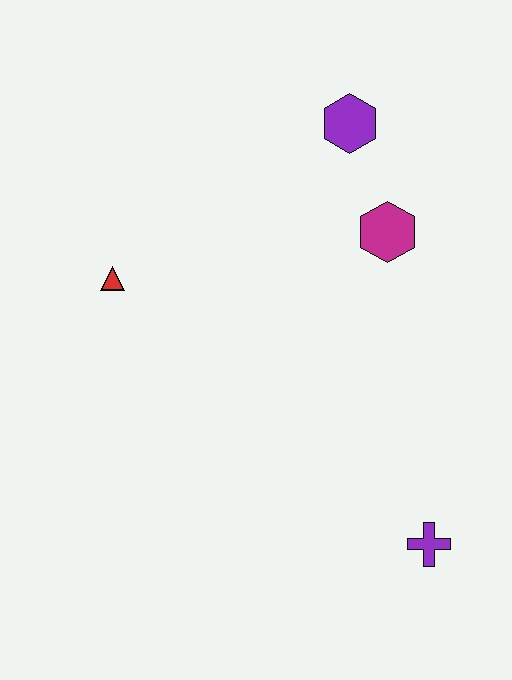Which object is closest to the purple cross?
The magenta hexagon is closest to the purple cross.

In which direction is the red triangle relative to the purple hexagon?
The red triangle is to the left of the purple hexagon.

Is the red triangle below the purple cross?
No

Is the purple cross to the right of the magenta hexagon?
Yes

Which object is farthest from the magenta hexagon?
The purple cross is farthest from the magenta hexagon.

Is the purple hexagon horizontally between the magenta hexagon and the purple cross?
No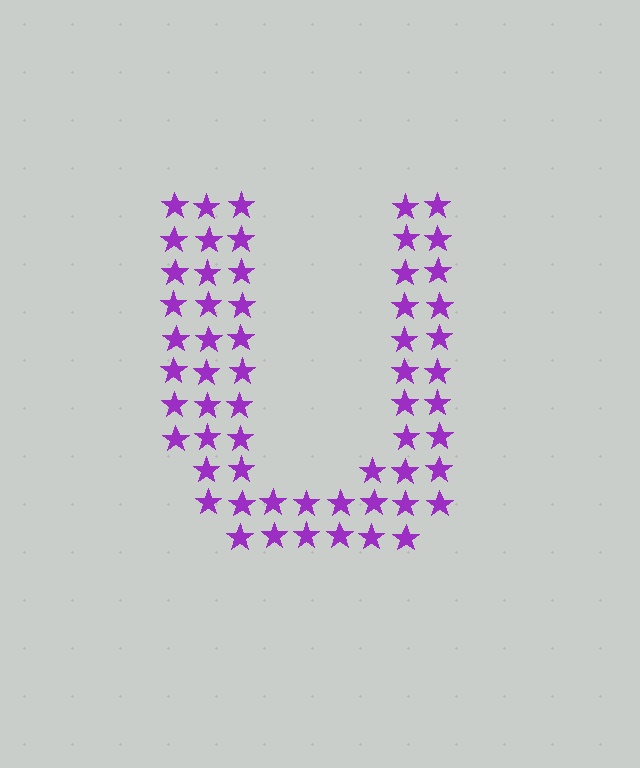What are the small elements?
The small elements are stars.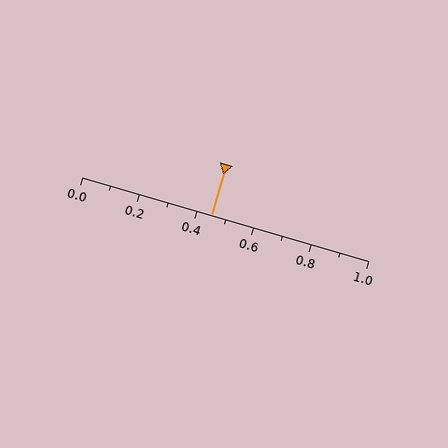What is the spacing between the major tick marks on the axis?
The major ticks are spaced 0.2 apart.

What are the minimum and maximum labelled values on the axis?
The axis runs from 0.0 to 1.0.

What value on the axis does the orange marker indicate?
The marker indicates approximately 0.45.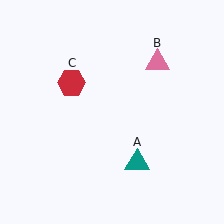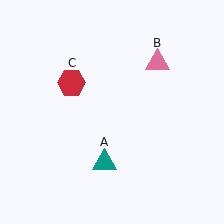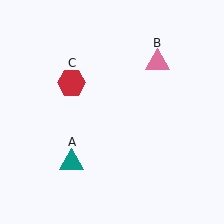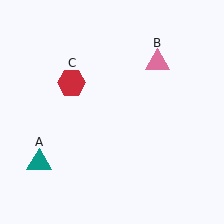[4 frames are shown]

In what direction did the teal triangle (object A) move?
The teal triangle (object A) moved left.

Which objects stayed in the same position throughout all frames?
Pink triangle (object B) and red hexagon (object C) remained stationary.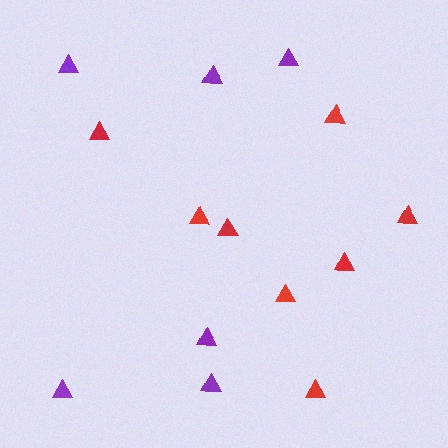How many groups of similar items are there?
There are 2 groups: one group of purple triangles (6) and one group of red triangles (8).